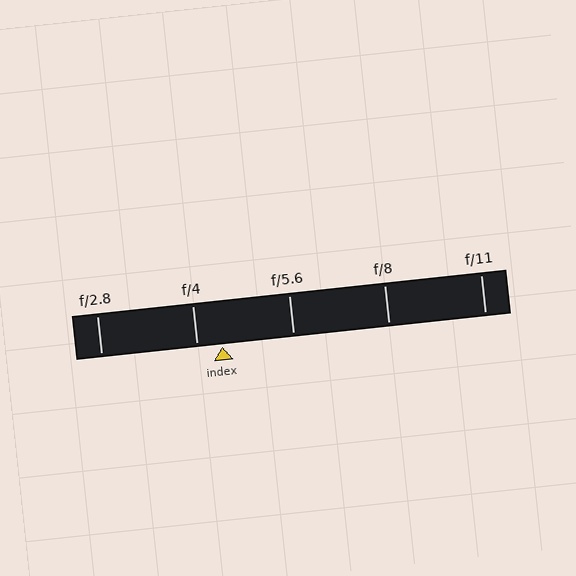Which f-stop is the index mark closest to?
The index mark is closest to f/4.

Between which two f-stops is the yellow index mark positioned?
The index mark is between f/4 and f/5.6.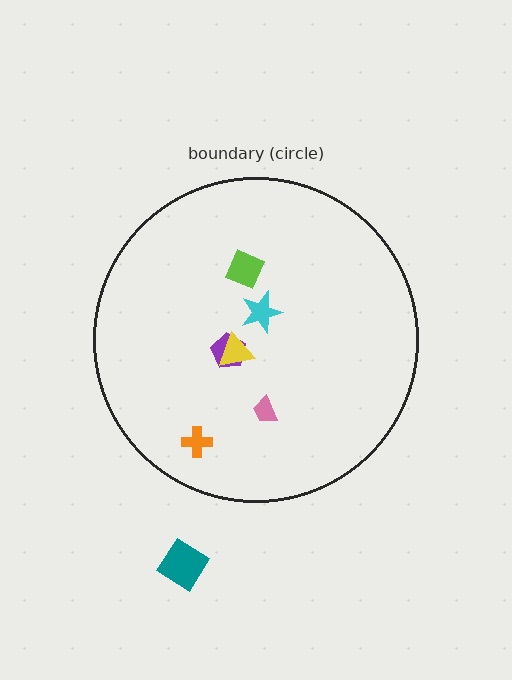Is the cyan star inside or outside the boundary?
Inside.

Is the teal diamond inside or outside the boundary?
Outside.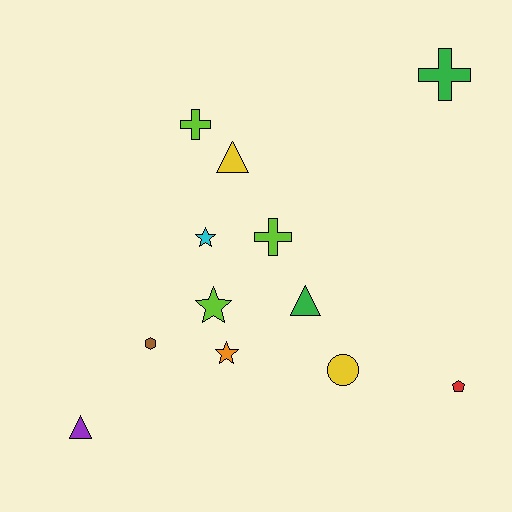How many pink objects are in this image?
There are no pink objects.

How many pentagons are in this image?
There is 1 pentagon.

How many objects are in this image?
There are 12 objects.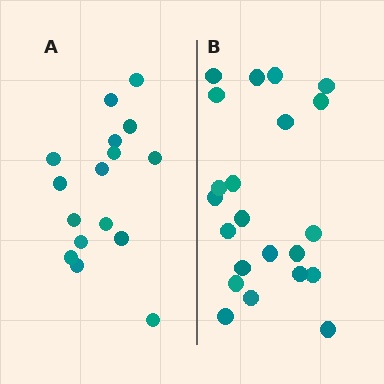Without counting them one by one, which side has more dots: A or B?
Region B (the right region) has more dots.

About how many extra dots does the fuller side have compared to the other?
Region B has about 6 more dots than region A.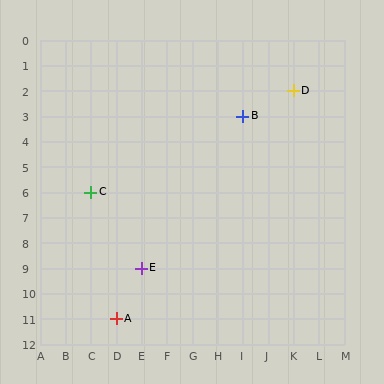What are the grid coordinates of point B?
Point B is at grid coordinates (I, 3).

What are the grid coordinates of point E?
Point E is at grid coordinates (E, 9).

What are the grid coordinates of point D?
Point D is at grid coordinates (K, 2).